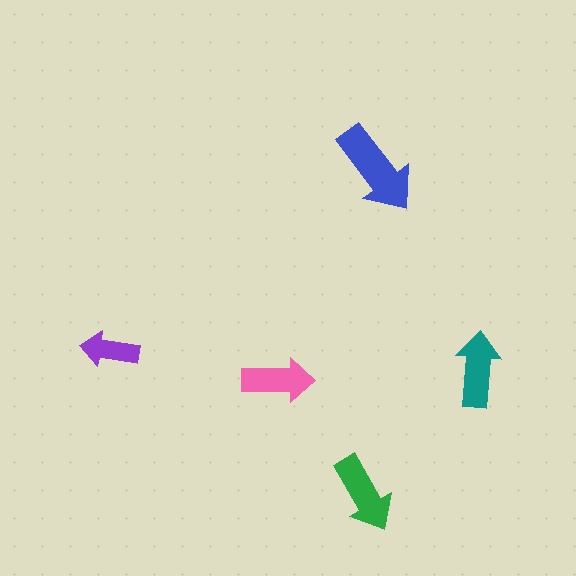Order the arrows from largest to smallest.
the blue one, the green one, the teal one, the pink one, the purple one.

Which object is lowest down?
The green arrow is bottommost.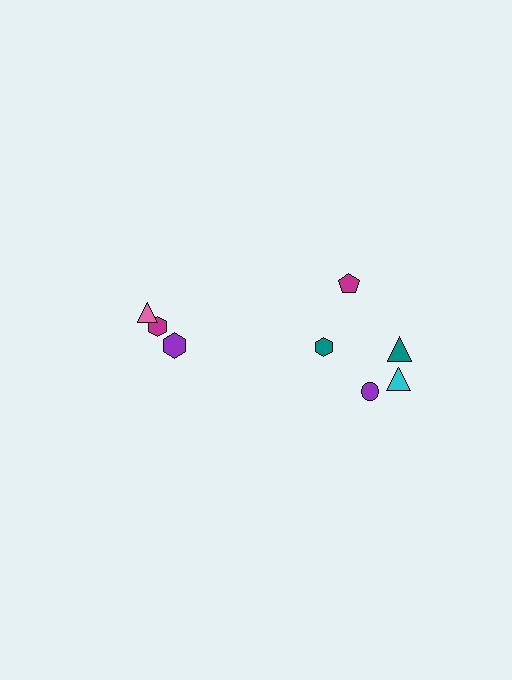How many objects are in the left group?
There are 3 objects.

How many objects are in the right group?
There are 5 objects.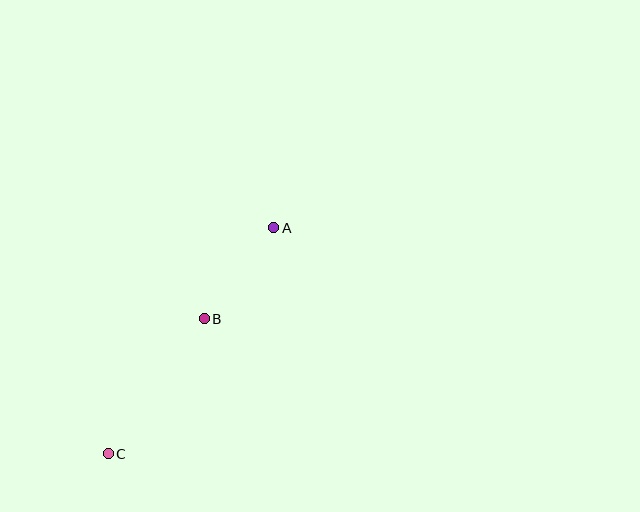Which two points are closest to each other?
Points A and B are closest to each other.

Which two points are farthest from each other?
Points A and C are farthest from each other.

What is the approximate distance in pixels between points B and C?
The distance between B and C is approximately 166 pixels.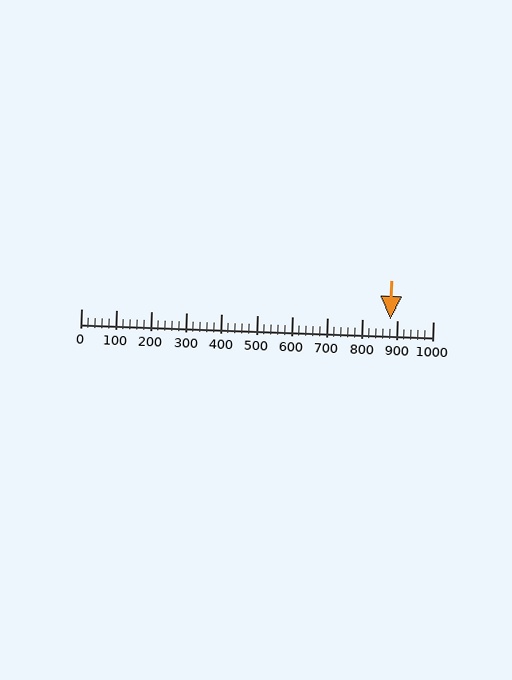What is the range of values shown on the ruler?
The ruler shows values from 0 to 1000.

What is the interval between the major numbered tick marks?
The major tick marks are spaced 100 units apart.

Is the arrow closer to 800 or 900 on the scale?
The arrow is closer to 900.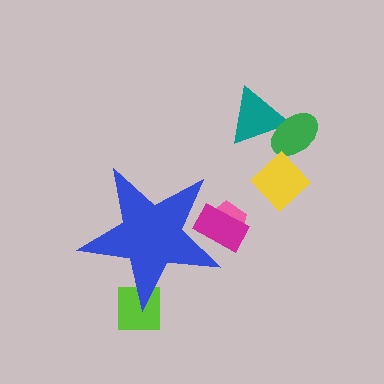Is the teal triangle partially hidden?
No, the teal triangle is fully visible.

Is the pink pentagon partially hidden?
Yes, the pink pentagon is partially hidden behind the blue star.